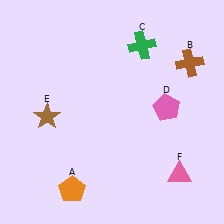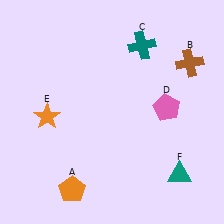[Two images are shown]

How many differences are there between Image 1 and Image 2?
There are 3 differences between the two images.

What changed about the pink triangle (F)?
In Image 1, F is pink. In Image 2, it changed to teal.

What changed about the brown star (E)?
In Image 1, E is brown. In Image 2, it changed to orange.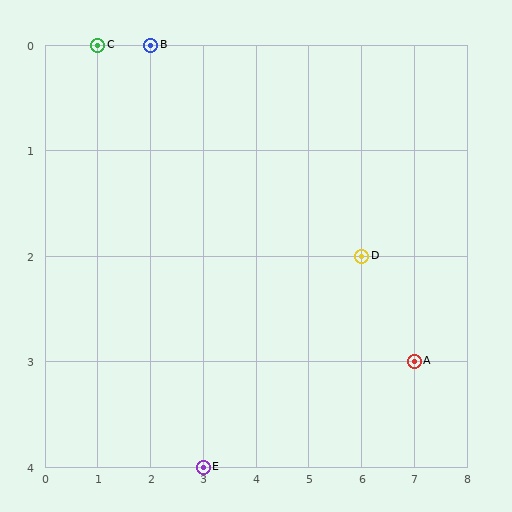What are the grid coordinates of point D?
Point D is at grid coordinates (6, 2).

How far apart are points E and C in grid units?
Points E and C are 2 columns and 4 rows apart (about 4.5 grid units diagonally).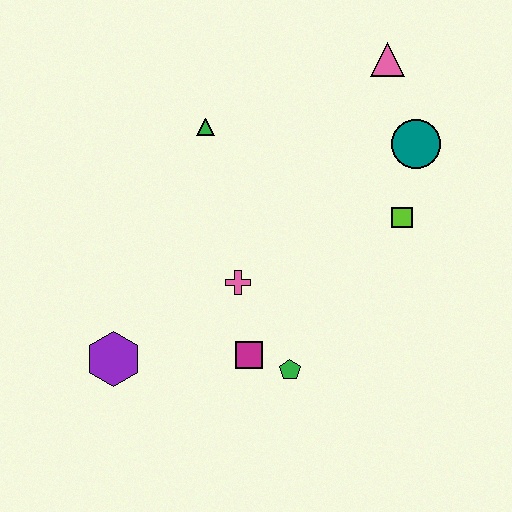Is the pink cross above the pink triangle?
No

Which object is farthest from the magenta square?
The pink triangle is farthest from the magenta square.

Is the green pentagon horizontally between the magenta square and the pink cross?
No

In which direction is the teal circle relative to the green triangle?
The teal circle is to the right of the green triangle.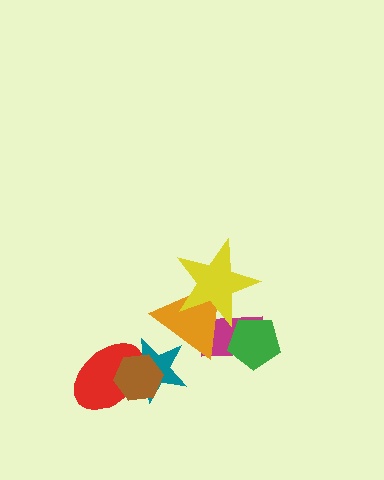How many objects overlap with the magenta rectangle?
3 objects overlap with the magenta rectangle.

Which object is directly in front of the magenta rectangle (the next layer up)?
The orange triangle is directly in front of the magenta rectangle.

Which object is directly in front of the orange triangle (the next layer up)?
The teal star is directly in front of the orange triangle.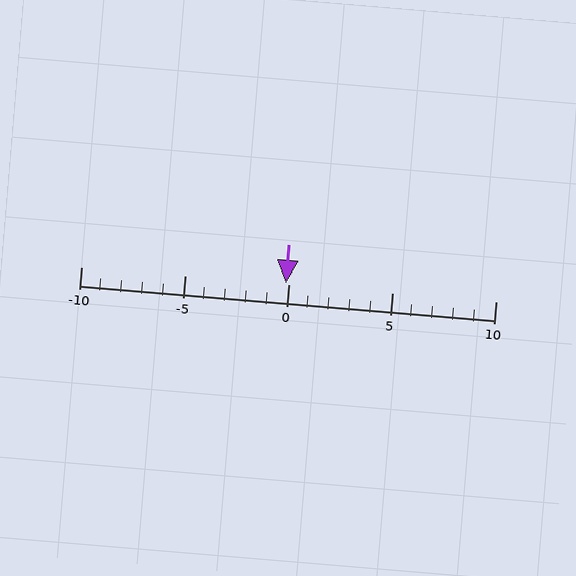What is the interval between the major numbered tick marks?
The major tick marks are spaced 5 units apart.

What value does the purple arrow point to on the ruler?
The purple arrow points to approximately 0.